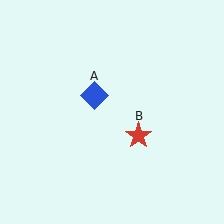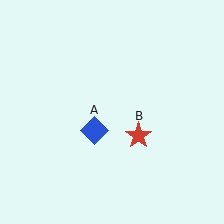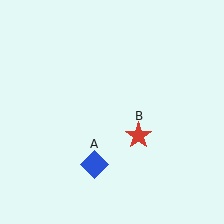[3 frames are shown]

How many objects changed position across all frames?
1 object changed position: blue diamond (object A).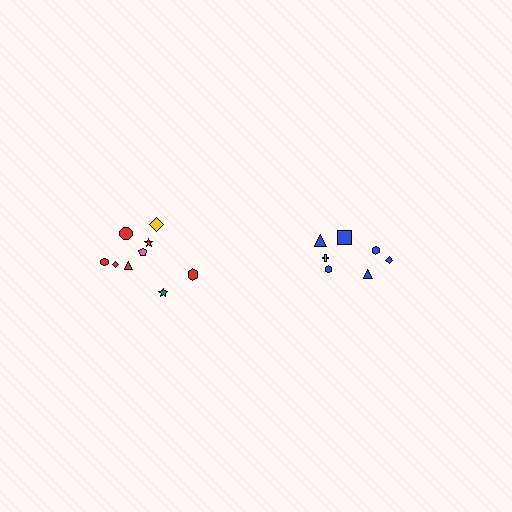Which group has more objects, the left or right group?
The left group.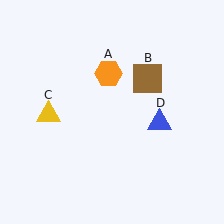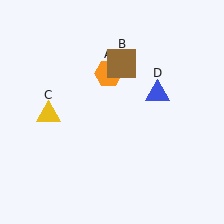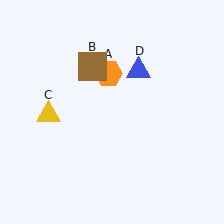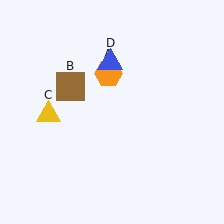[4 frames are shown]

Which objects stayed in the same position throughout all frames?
Orange hexagon (object A) and yellow triangle (object C) remained stationary.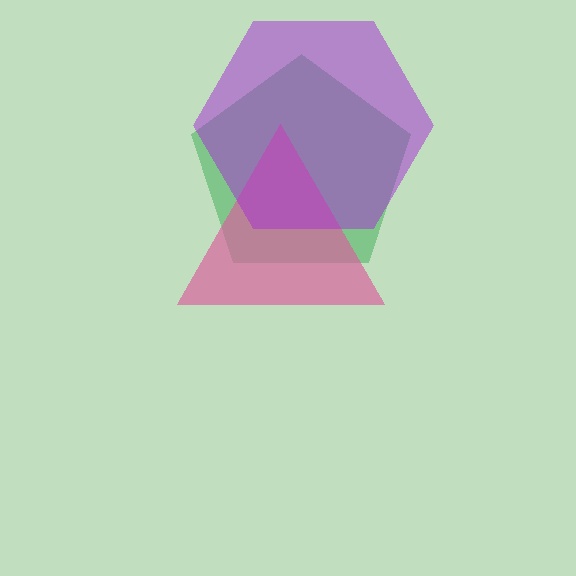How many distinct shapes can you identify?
There are 3 distinct shapes: a green pentagon, a pink triangle, a purple hexagon.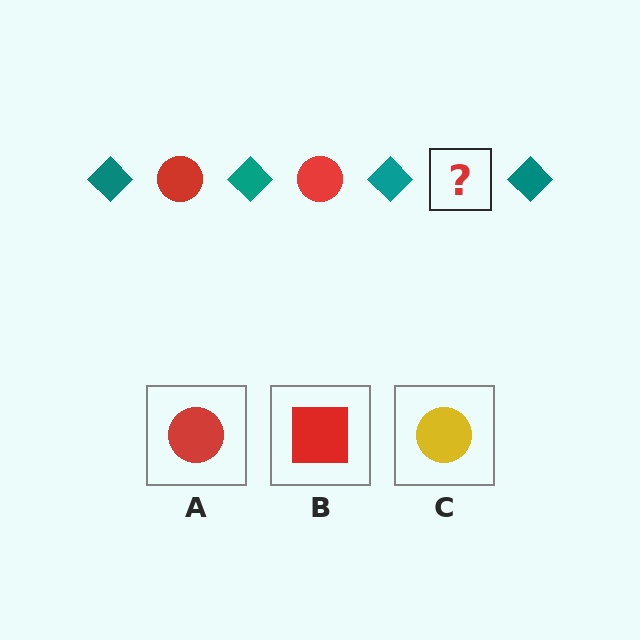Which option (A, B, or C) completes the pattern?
A.